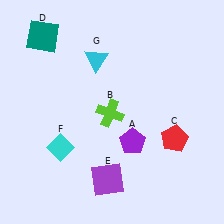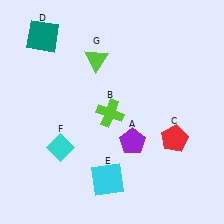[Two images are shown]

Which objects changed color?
E changed from purple to cyan. G changed from cyan to lime.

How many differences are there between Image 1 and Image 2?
There are 2 differences between the two images.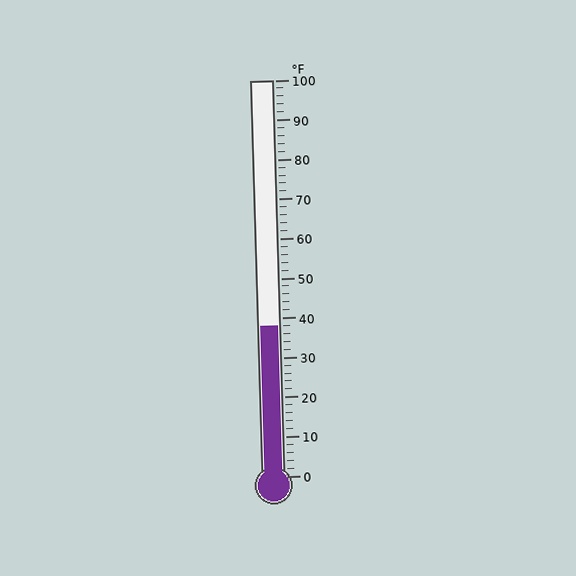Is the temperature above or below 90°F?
The temperature is below 90°F.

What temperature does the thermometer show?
The thermometer shows approximately 38°F.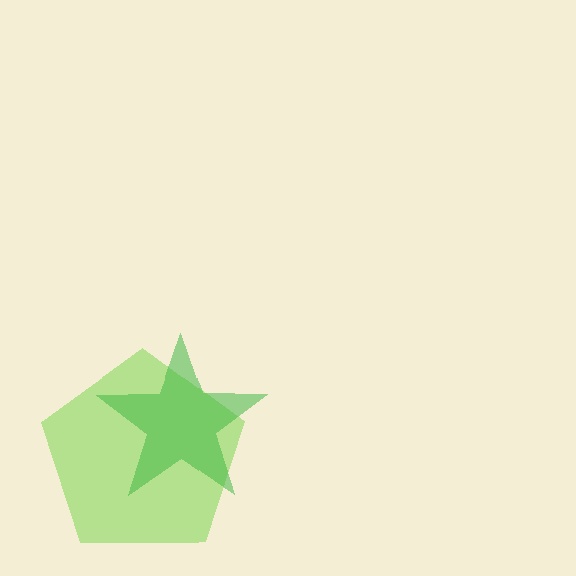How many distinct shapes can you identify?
There are 2 distinct shapes: a lime pentagon, a green star.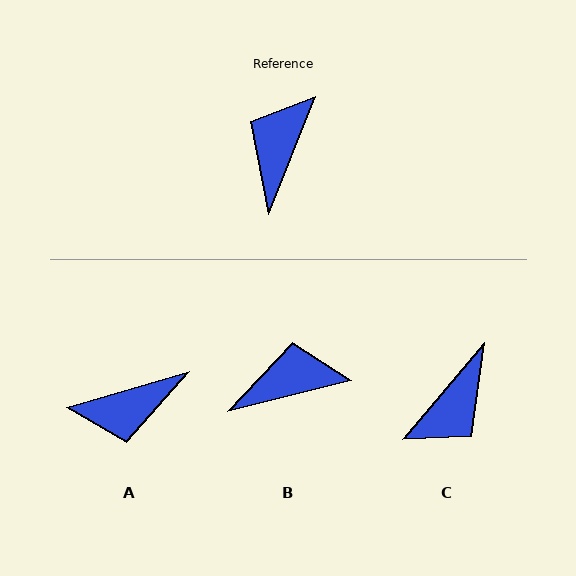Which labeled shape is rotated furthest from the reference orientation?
C, about 161 degrees away.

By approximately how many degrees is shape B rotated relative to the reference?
Approximately 54 degrees clockwise.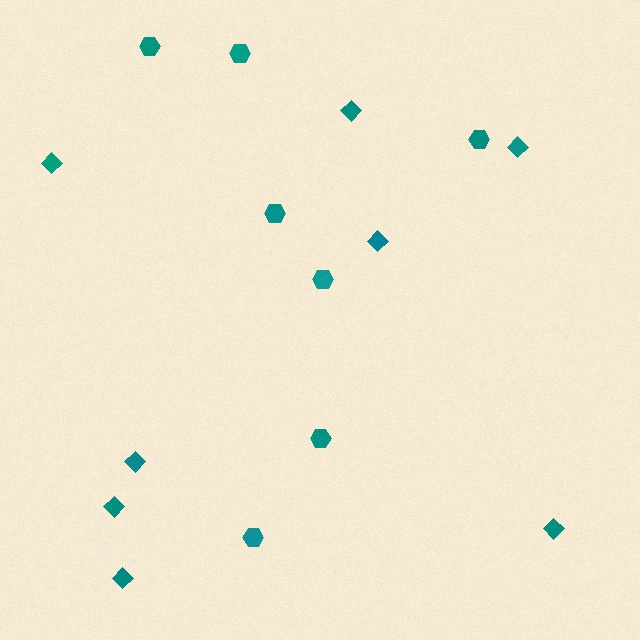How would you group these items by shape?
There are 2 groups: one group of hexagons (7) and one group of diamonds (8).